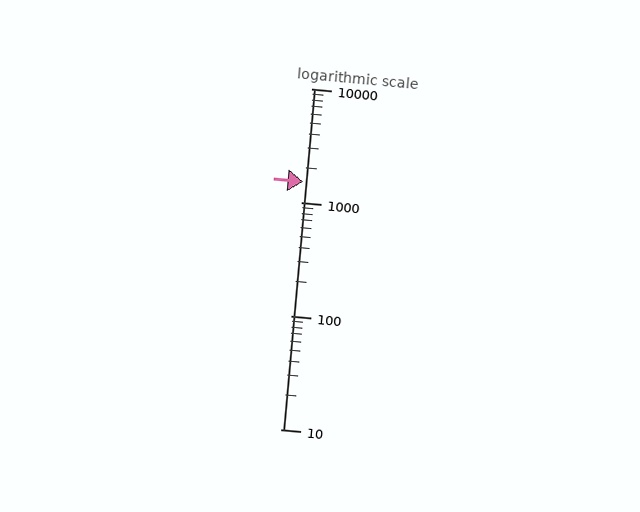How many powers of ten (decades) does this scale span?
The scale spans 3 decades, from 10 to 10000.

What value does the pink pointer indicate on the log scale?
The pointer indicates approximately 1500.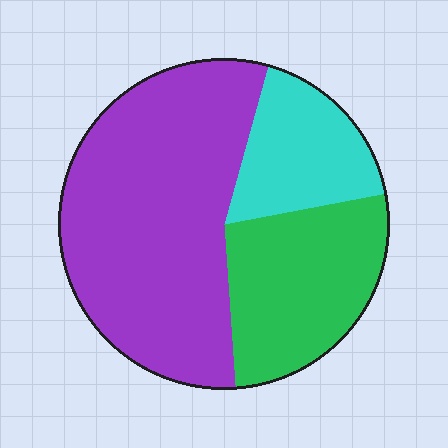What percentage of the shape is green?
Green takes up about one quarter (1/4) of the shape.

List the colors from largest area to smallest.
From largest to smallest: purple, green, cyan.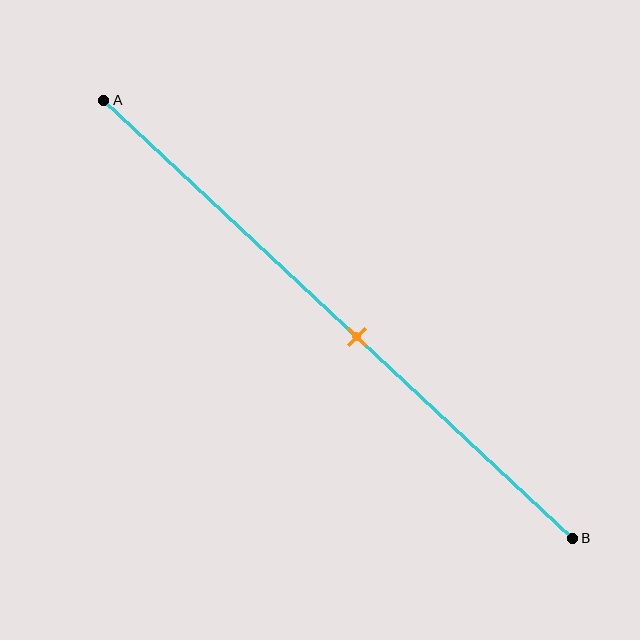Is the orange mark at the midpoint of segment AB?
No, the mark is at about 55% from A, not at the 50% midpoint.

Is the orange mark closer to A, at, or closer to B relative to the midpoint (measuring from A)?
The orange mark is closer to point B than the midpoint of segment AB.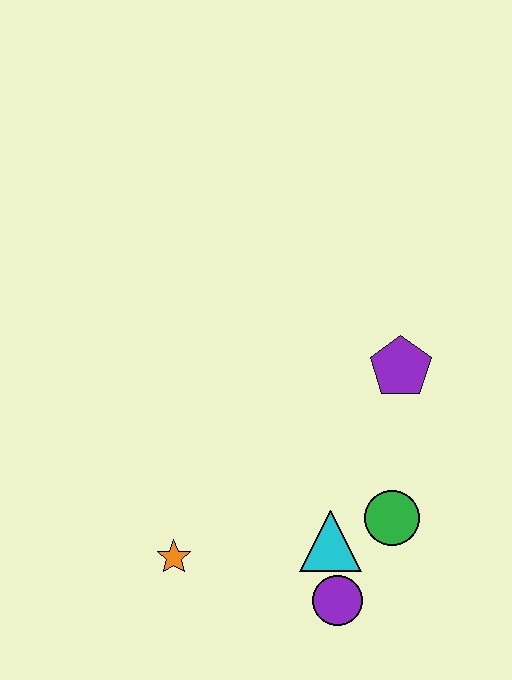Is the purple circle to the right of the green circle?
No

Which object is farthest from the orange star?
The purple pentagon is farthest from the orange star.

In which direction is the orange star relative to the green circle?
The orange star is to the left of the green circle.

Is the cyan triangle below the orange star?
No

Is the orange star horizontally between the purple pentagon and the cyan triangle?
No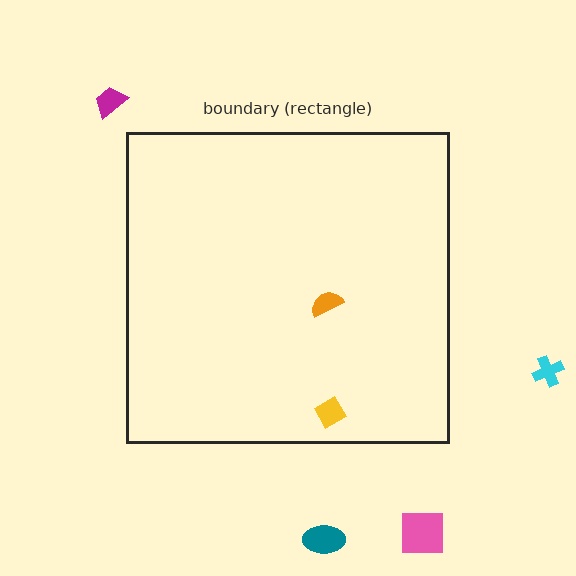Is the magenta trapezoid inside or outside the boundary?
Outside.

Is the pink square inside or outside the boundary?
Outside.